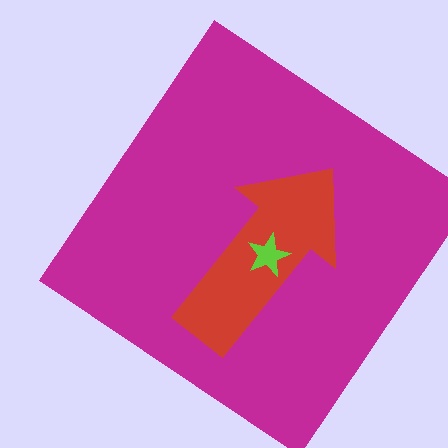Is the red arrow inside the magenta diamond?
Yes.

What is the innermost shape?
The lime star.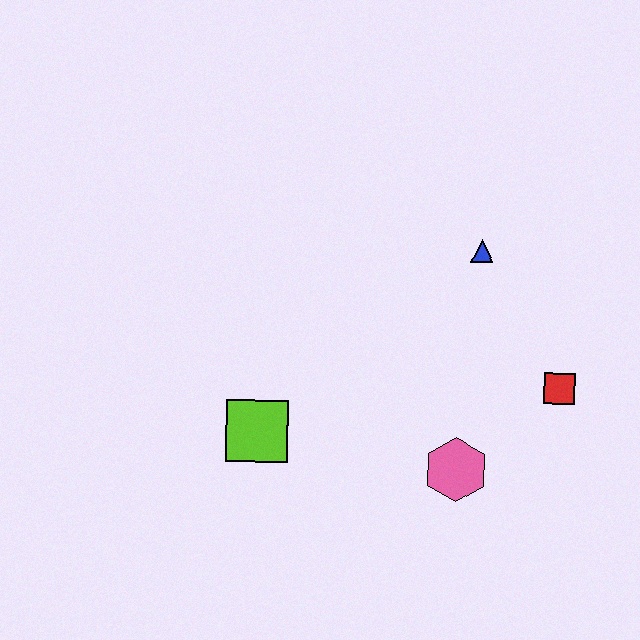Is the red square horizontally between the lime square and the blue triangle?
No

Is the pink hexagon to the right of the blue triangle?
No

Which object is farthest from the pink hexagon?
The blue triangle is farthest from the pink hexagon.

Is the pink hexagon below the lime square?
Yes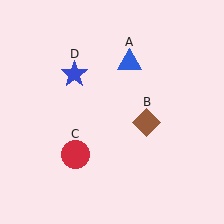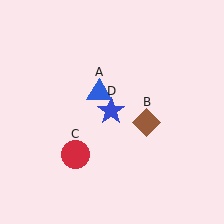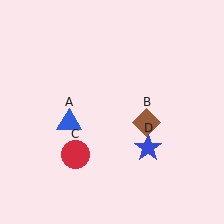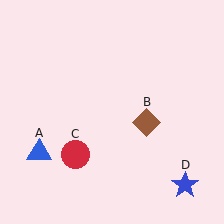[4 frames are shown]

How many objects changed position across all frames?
2 objects changed position: blue triangle (object A), blue star (object D).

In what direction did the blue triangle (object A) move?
The blue triangle (object A) moved down and to the left.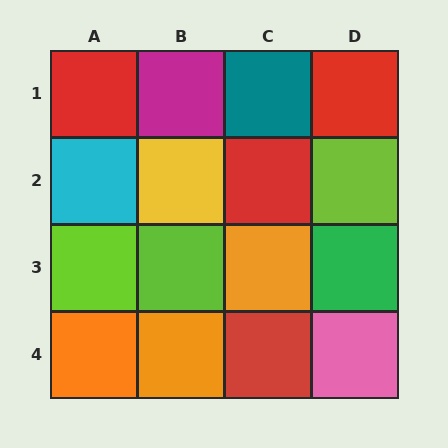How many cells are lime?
3 cells are lime.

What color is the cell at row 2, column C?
Red.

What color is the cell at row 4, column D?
Pink.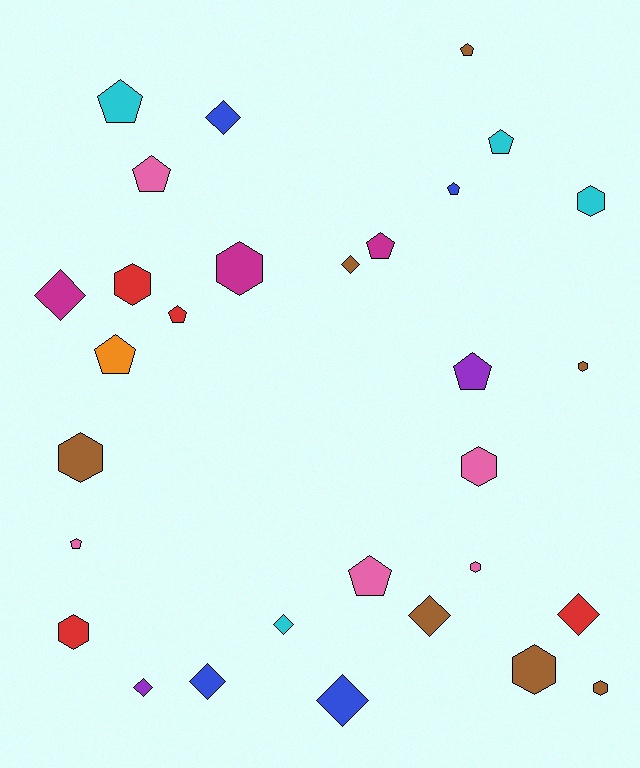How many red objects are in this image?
There are 4 red objects.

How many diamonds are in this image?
There are 9 diamonds.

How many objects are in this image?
There are 30 objects.